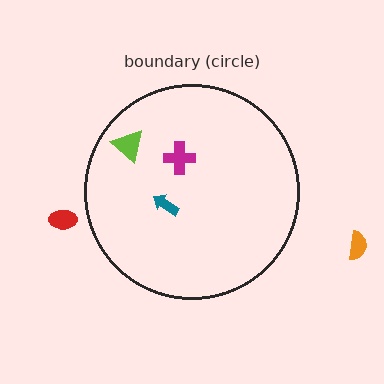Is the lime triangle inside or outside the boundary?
Inside.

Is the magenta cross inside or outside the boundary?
Inside.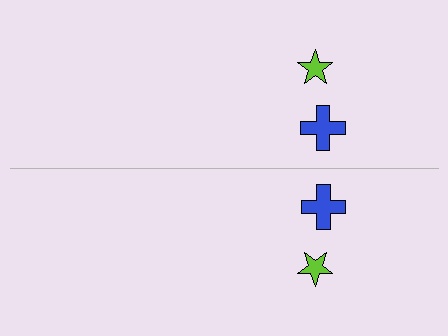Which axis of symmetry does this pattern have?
The pattern has a horizontal axis of symmetry running through the center of the image.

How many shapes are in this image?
There are 4 shapes in this image.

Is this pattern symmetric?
Yes, this pattern has bilateral (reflection) symmetry.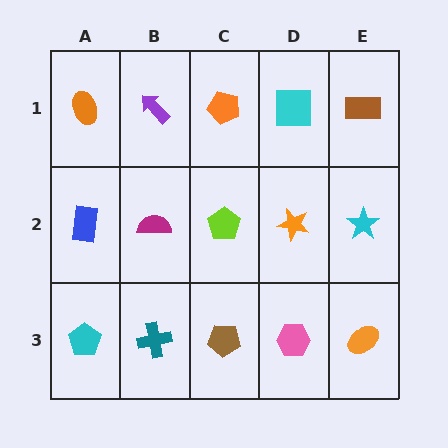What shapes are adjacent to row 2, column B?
A purple arrow (row 1, column B), a teal cross (row 3, column B), a blue rectangle (row 2, column A), a lime pentagon (row 2, column C).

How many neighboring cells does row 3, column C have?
3.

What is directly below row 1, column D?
An orange star.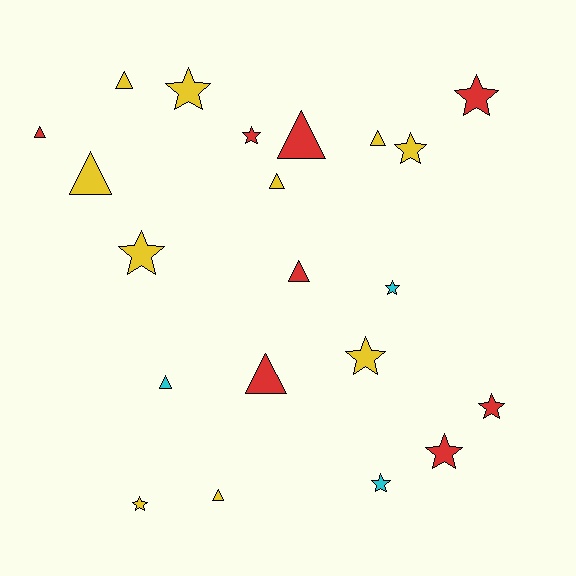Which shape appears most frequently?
Star, with 11 objects.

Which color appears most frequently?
Yellow, with 10 objects.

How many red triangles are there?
There are 4 red triangles.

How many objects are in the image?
There are 21 objects.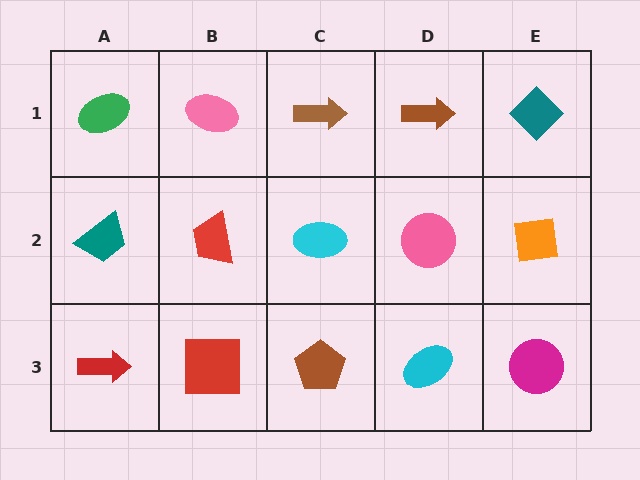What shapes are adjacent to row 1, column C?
A cyan ellipse (row 2, column C), a pink ellipse (row 1, column B), a brown arrow (row 1, column D).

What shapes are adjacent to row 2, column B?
A pink ellipse (row 1, column B), a red square (row 3, column B), a teal trapezoid (row 2, column A), a cyan ellipse (row 2, column C).